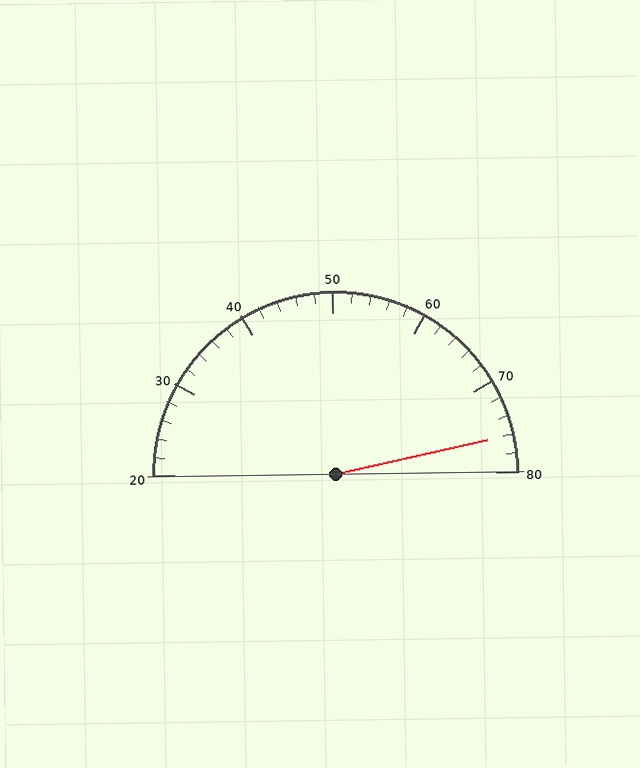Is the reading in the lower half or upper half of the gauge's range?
The reading is in the upper half of the range (20 to 80).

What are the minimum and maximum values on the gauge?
The gauge ranges from 20 to 80.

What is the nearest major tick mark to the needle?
The nearest major tick mark is 80.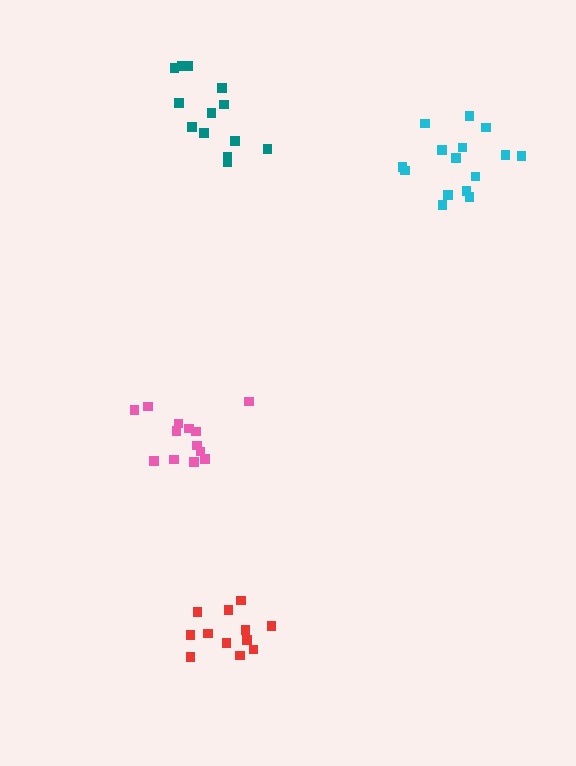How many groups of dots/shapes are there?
There are 4 groups.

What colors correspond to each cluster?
The clusters are colored: cyan, teal, pink, red.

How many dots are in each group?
Group 1: 15 dots, Group 2: 13 dots, Group 3: 13 dots, Group 4: 12 dots (53 total).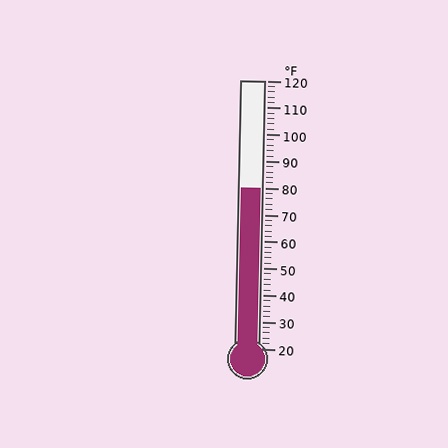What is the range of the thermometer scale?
The thermometer scale ranges from 20°F to 120°F.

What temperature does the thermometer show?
The thermometer shows approximately 80°F.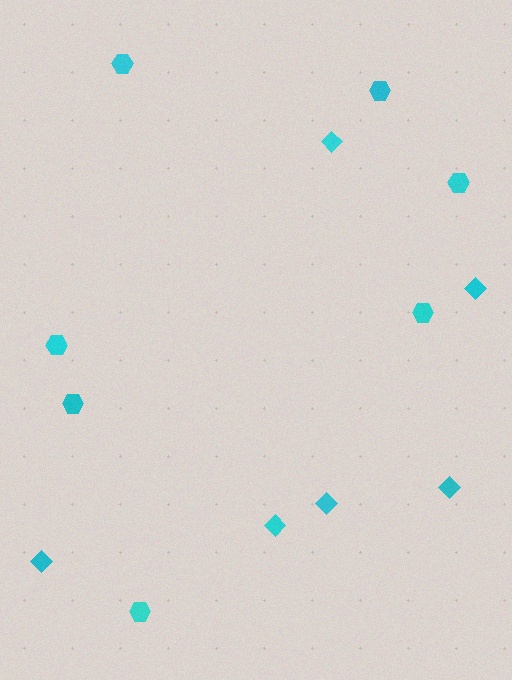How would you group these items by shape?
There are 2 groups: one group of hexagons (7) and one group of diamonds (6).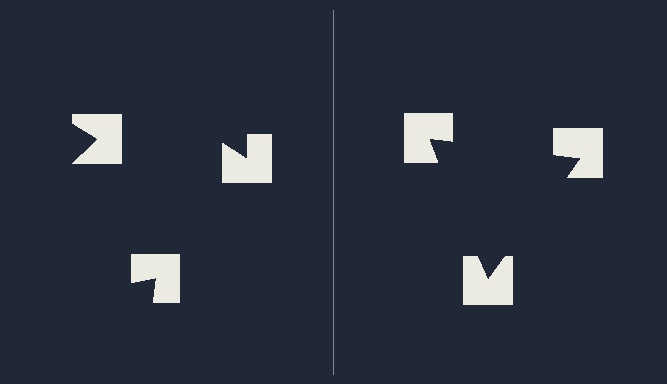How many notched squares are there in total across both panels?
6 — 3 on each side.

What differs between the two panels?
The notched squares are positioned identically on both sides; only the wedge orientations differ. On the right they align to a triangle; on the left they are misaligned.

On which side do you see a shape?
An illusory triangle appears on the right side. On the left side the wedge cuts are rotated, so no coherent shape forms.